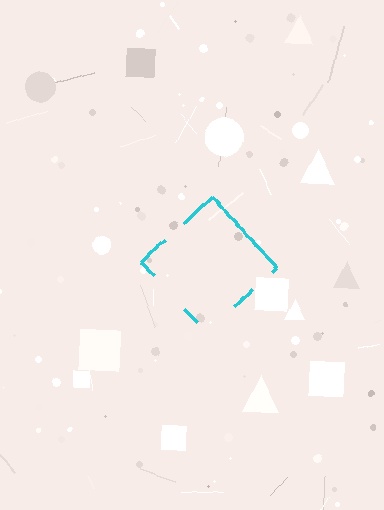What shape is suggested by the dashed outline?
The dashed outline suggests a diamond.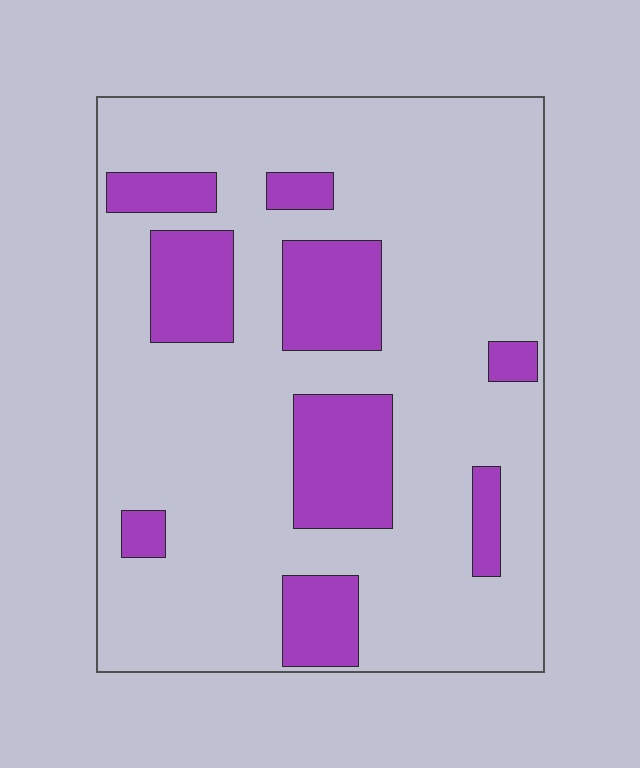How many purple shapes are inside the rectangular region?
9.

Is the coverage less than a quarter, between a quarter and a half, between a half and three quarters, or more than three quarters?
Less than a quarter.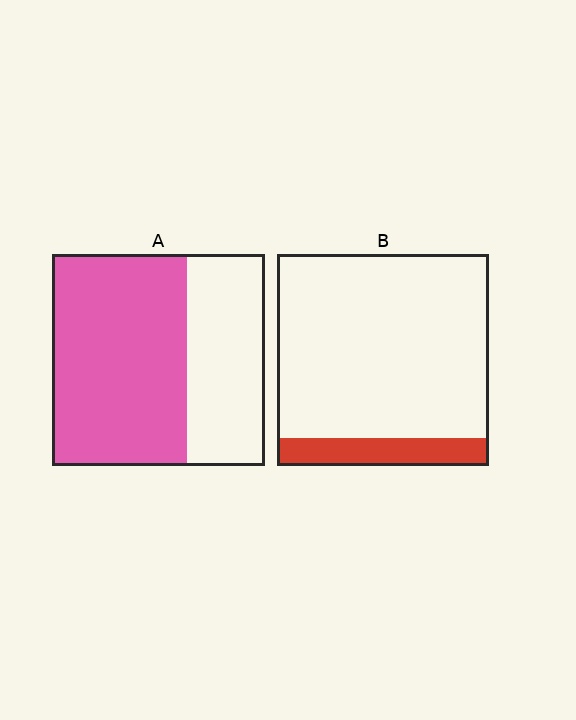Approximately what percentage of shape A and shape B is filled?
A is approximately 65% and B is approximately 15%.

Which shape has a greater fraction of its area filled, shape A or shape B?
Shape A.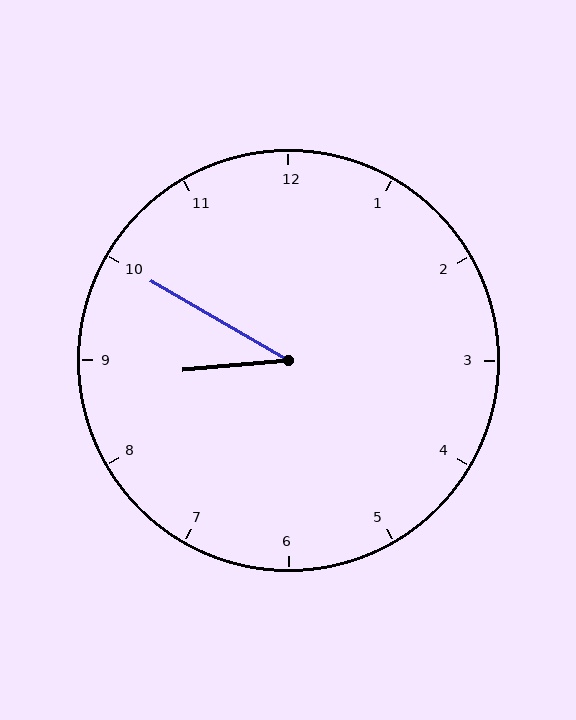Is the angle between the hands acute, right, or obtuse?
It is acute.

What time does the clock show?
8:50.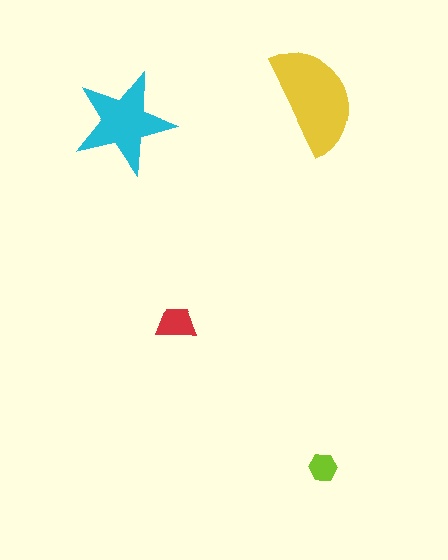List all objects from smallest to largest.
The lime hexagon, the red trapezoid, the cyan star, the yellow semicircle.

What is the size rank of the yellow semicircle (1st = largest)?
1st.